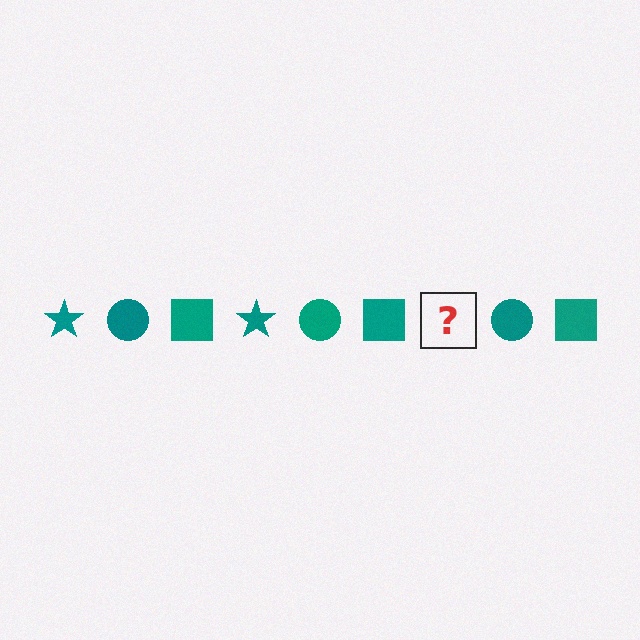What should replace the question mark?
The question mark should be replaced with a teal star.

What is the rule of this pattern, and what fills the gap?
The rule is that the pattern cycles through star, circle, square shapes in teal. The gap should be filled with a teal star.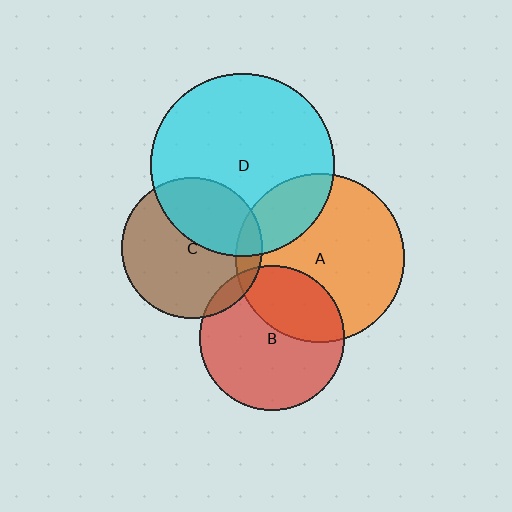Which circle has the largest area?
Circle D (cyan).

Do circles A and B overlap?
Yes.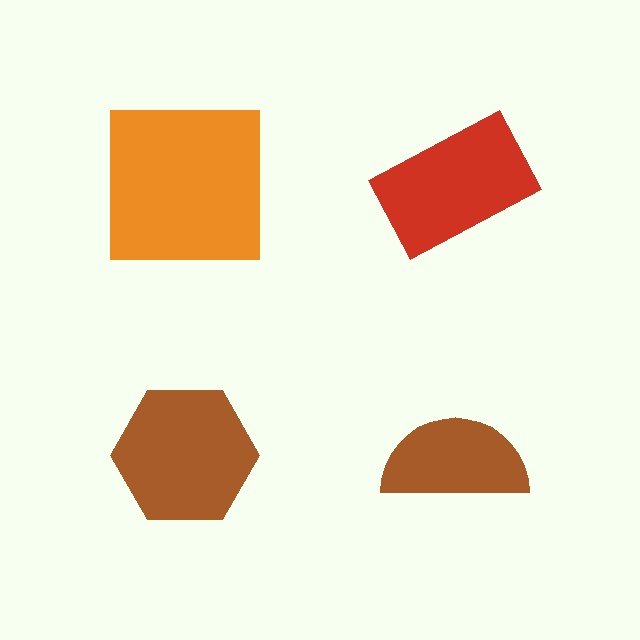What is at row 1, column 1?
An orange square.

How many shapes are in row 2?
2 shapes.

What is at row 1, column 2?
A red rectangle.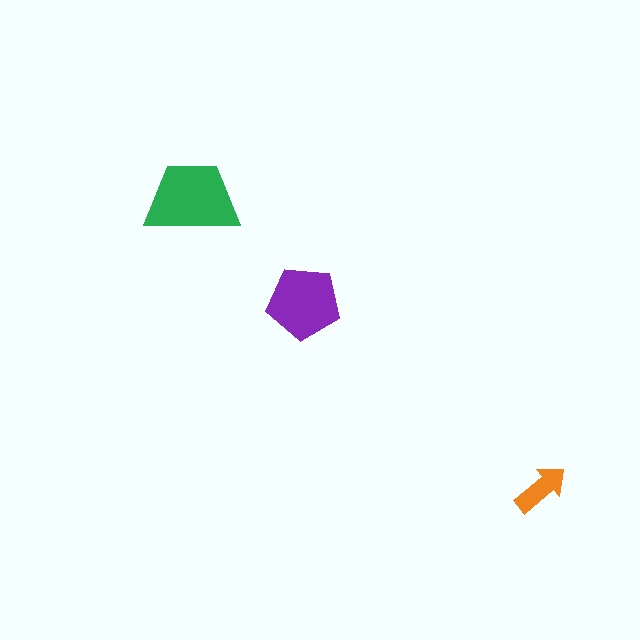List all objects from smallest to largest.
The orange arrow, the purple pentagon, the green trapezoid.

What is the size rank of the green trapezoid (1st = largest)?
1st.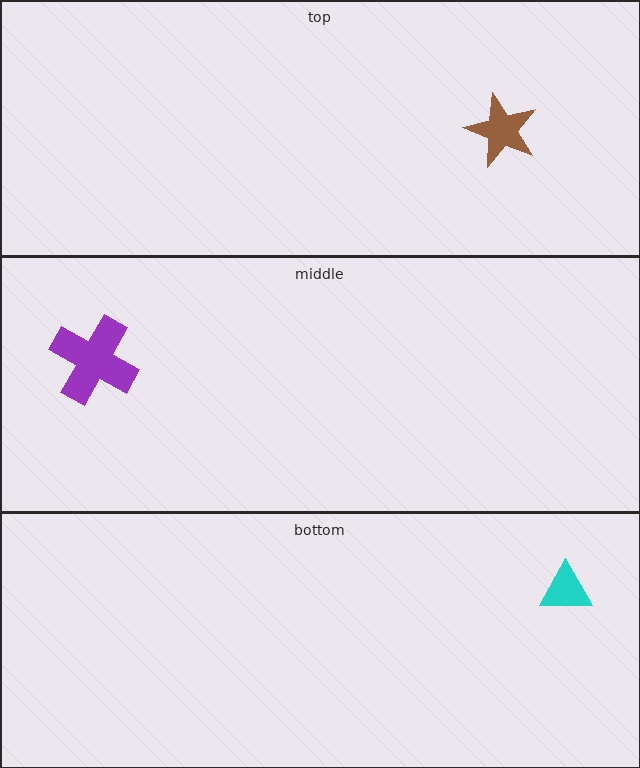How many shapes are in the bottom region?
1.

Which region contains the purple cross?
The middle region.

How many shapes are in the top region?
1.